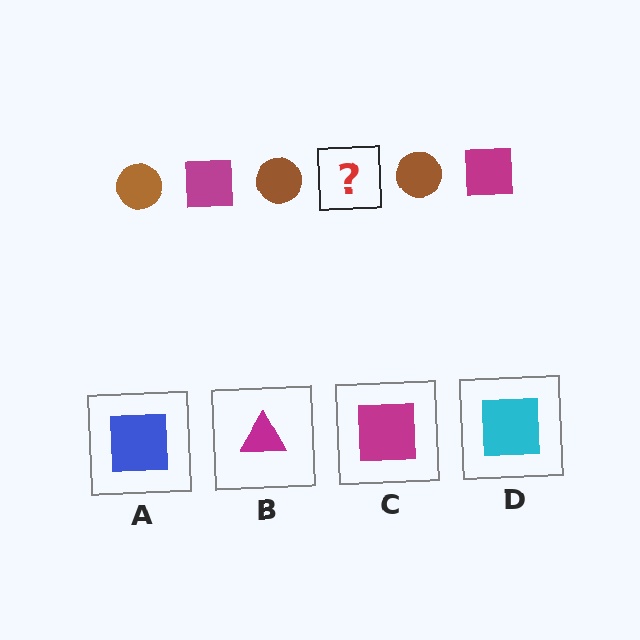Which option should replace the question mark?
Option C.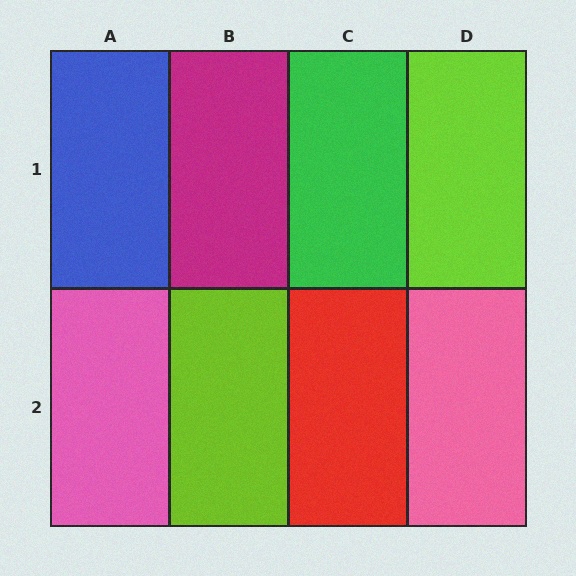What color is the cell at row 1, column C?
Green.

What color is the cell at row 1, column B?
Magenta.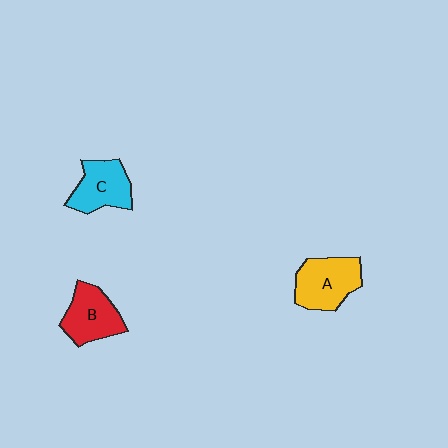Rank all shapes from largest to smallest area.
From largest to smallest: A (yellow), B (red), C (cyan).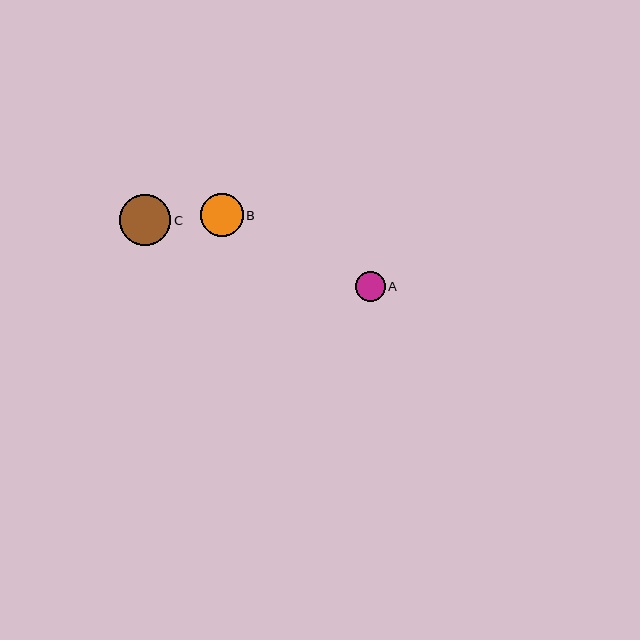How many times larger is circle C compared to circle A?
Circle C is approximately 1.7 times the size of circle A.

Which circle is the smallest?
Circle A is the smallest with a size of approximately 30 pixels.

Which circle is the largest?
Circle C is the largest with a size of approximately 51 pixels.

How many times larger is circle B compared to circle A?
Circle B is approximately 1.4 times the size of circle A.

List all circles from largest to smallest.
From largest to smallest: C, B, A.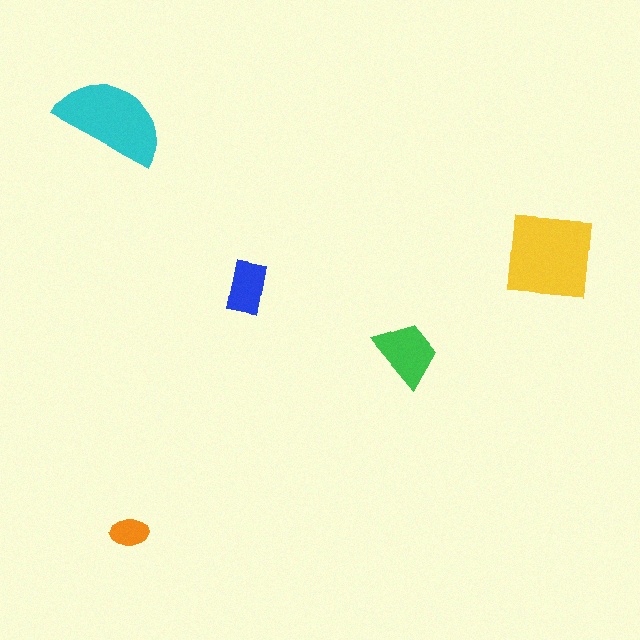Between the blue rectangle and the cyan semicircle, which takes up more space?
The cyan semicircle.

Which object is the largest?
The yellow square.